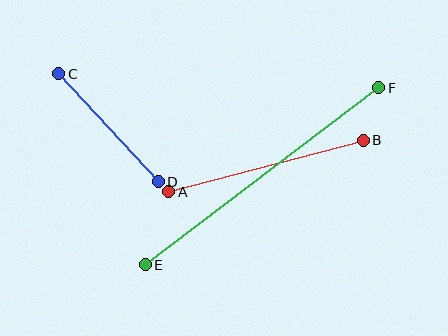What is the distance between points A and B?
The distance is approximately 201 pixels.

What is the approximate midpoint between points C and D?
The midpoint is at approximately (109, 128) pixels.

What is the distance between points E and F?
The distance is approximately 293 pixels.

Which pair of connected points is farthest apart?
Points E and F are farthest apart.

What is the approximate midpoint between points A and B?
The midpoint is at approximately (266, 166) pixels.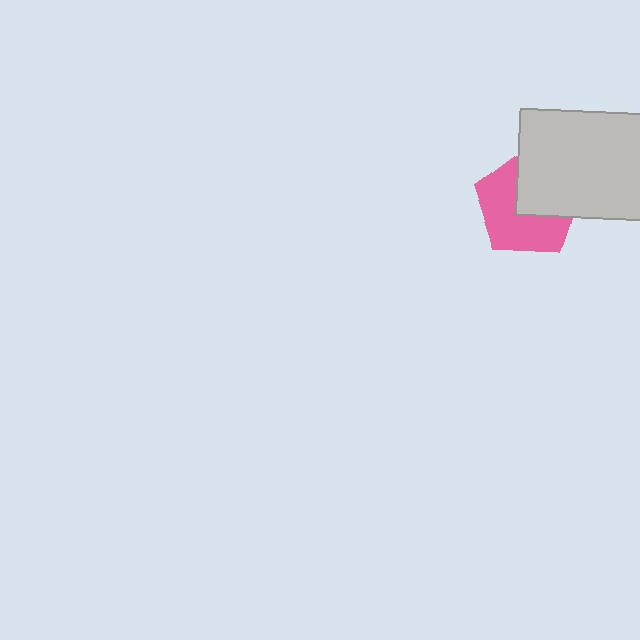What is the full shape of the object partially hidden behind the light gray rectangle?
The partially hidden object is a pink pentagon.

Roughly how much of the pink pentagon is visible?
About half of it is visible (roughly 56%).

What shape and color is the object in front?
The object in front is a light gray rectangle.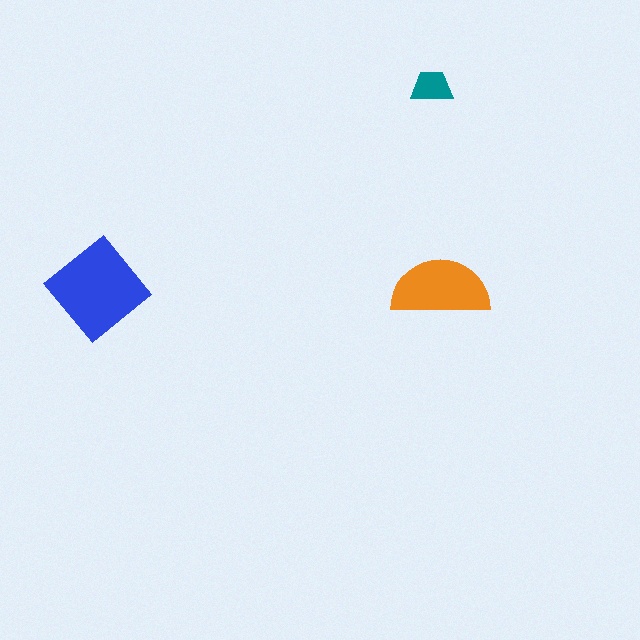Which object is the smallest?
The teal trapezoid.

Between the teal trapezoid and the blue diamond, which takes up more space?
The blue diamond.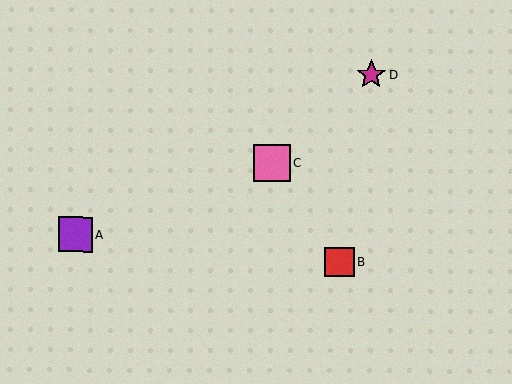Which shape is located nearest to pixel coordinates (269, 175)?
The pink square (labeled C) at (272, 163) is nearest to that location.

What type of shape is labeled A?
Shape A is a purple square.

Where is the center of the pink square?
The center of the pink square is at (272, 163).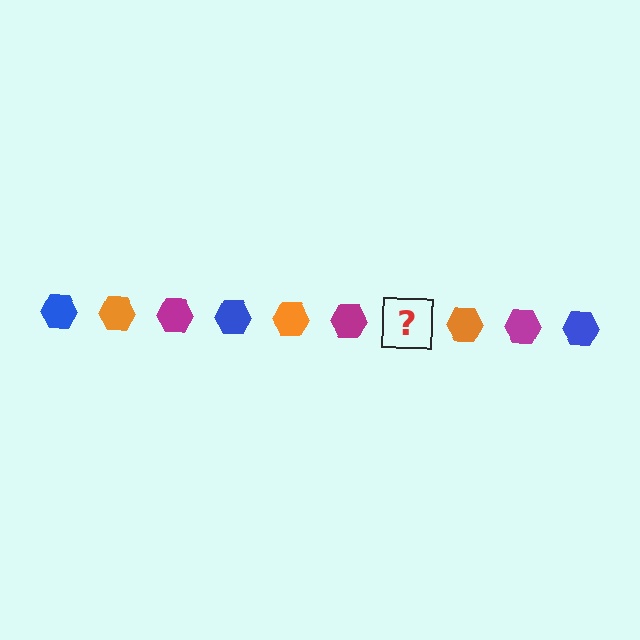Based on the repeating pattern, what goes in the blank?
The blank should be a blue hexagon.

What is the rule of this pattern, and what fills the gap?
The rule is that the pattern cycles through blue, orange, magenta hexagons. The gap should be filled with a blue hexagon.